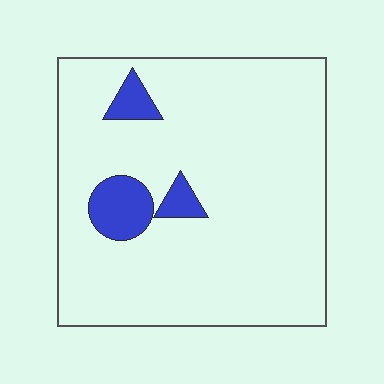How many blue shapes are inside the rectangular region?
3.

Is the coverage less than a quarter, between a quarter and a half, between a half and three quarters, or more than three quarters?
Less than a quarter.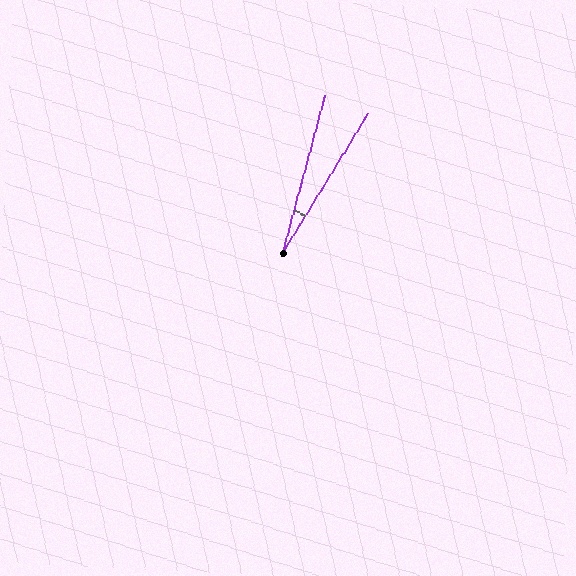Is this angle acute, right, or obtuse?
It is acute.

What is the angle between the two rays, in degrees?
Approximately 16 degrees.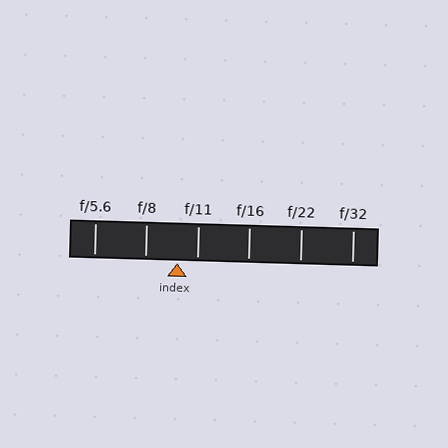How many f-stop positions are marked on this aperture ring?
There are 6 f-stop positions marked.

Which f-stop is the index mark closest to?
The index mark is closest to f/11.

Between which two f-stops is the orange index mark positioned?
The index mark is between f/8 and f/11.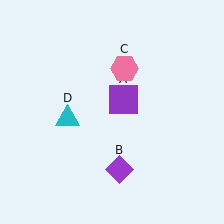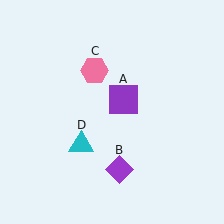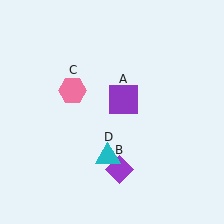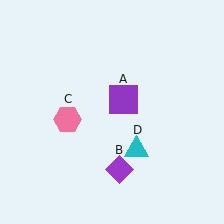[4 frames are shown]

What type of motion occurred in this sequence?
The pink hexagon (object C), cyan triangle (object D) rotated counterclockwise around the center of the scene.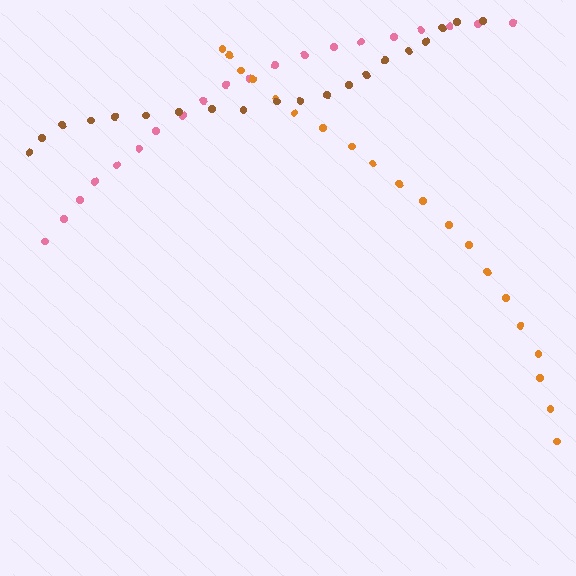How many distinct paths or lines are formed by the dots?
There are 3 distinct paths.